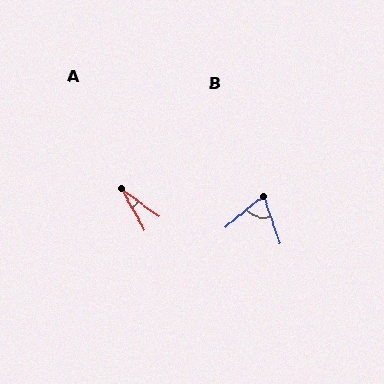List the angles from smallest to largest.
A (25°), B (70°).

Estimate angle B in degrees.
Approximately 70 degrees.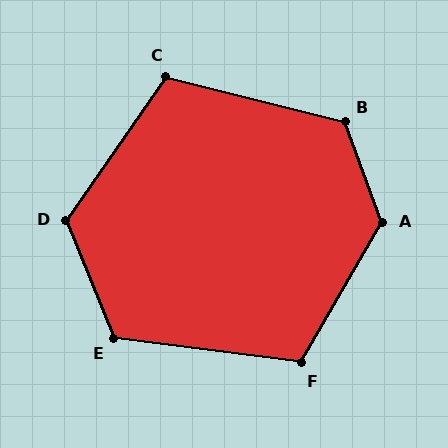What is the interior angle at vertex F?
Approximately 113 degrees (obtuse).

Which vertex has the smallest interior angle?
C, at approximately 111 degrees.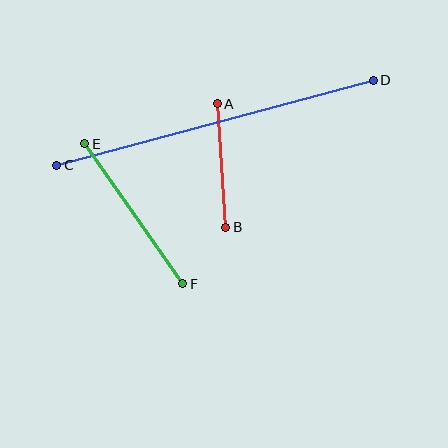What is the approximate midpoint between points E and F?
The midpoint is at approximately (134, 214) pixels.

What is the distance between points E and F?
The distance is approximately 171 pixels.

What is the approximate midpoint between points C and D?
The midpoint is at approximately (215, 123) pixels.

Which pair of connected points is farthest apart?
Points C and D are farthest apart.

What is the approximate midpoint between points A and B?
The midpoint is at approximately (221, 166) pixels.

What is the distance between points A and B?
The distance is approximately 124 pixels.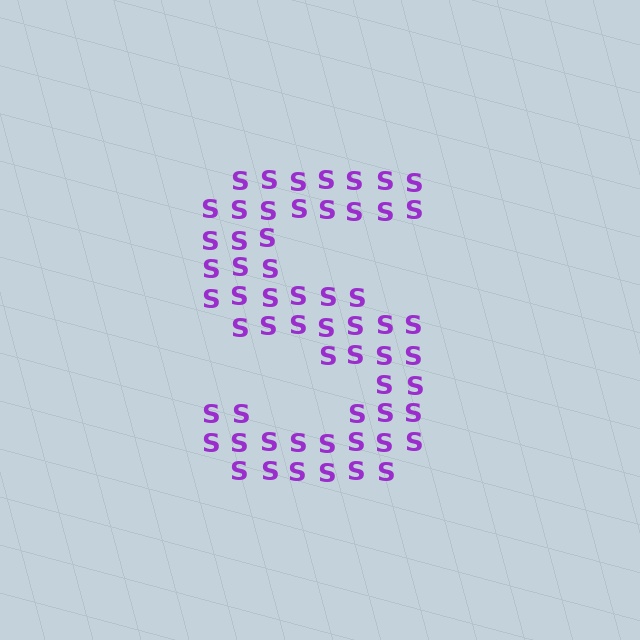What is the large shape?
The large shape is the letter S.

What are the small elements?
The small elements are letter S's.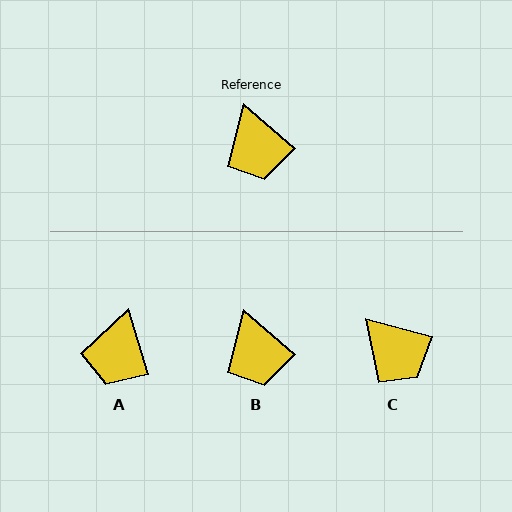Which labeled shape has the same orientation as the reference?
B.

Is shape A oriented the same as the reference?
No, it is off by about 32 degrees.